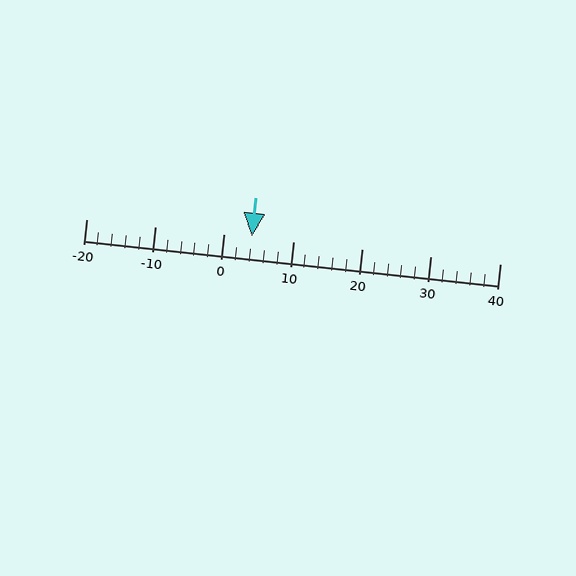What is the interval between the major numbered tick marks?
The major tick marks are spaced 10 units apart.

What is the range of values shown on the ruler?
The ruler shows values from -20 to 40.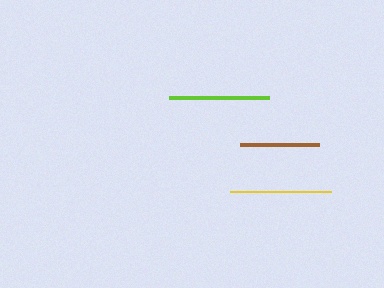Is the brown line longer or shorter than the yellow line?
The yellow line is longer than the brown line.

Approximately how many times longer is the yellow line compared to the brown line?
The yellow line is approximately 1.3 times the length of the brown line.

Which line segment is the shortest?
The brown line is the shortest at approximately 79 pixels.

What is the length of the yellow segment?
The yellow segment is approximately 100 pixels long.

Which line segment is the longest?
The yellow line is the longest at approximately 100 pixels.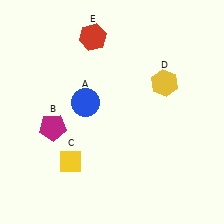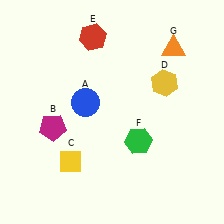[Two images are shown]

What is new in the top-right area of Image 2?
An orange triangle (G) was added in the top-right area of Image 2.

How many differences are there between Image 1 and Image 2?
There are 2 differences between the two images.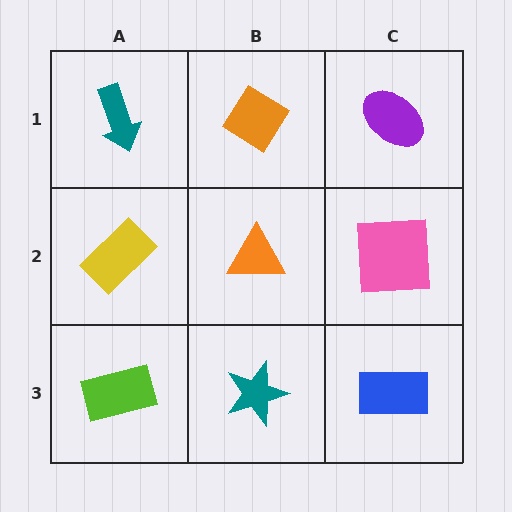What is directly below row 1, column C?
A pink square.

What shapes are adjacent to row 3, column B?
An orange triangle (row 2, column B), a lime rectangle (row 3, column A), a blue rectangle (row 3, column C).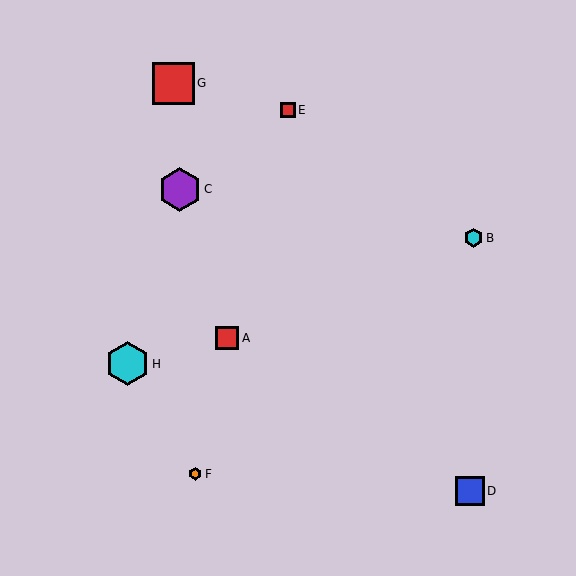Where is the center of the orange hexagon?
The center of the orange hexagon is at (195, 474).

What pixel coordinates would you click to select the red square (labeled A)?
Click at (227, 338) to select the red square A.